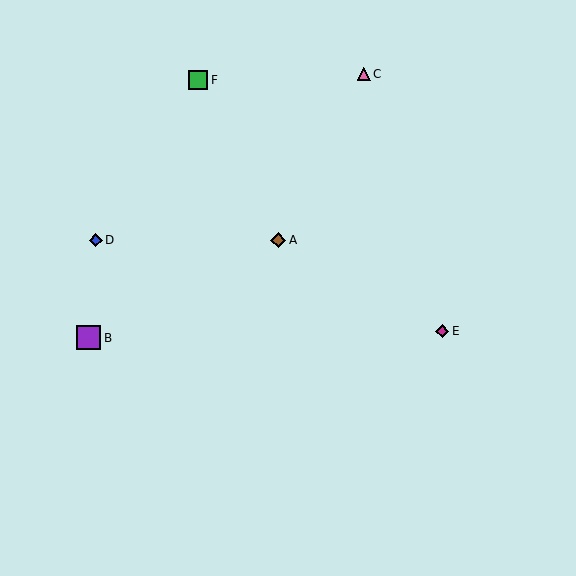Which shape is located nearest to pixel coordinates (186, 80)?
The green square (labeled F) at (198, 80) is nearest to that location.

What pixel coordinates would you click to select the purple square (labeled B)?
Click at (89, 338) to select the purple square B.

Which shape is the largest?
The purple square (labeled B) is the largest.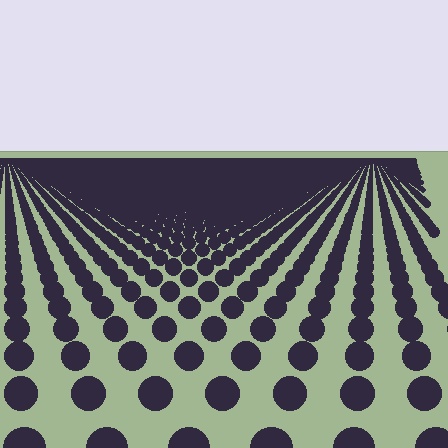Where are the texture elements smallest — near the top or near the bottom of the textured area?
Near the top.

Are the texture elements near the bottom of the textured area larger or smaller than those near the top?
Larger. Near the bottom, elements are closer to the viewer and appear at a bigger on-screen size.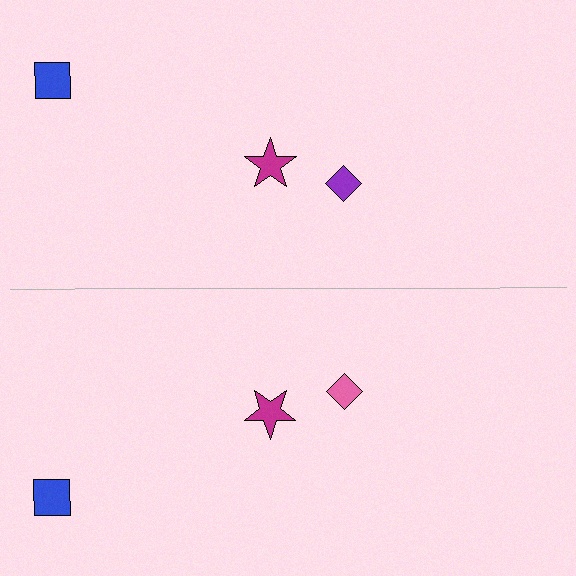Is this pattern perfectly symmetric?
No, the pattern is not perfectly symmetric. The pink diamond on the bottom side breaks the symmetry — its mirror counterpart is purple.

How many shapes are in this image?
There are 6 shapes in this image.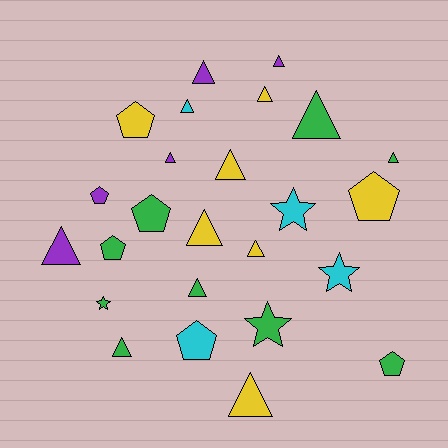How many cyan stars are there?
There are 2 cyan stars.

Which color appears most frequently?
Green, with 9 objects.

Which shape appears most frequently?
Triangle, with 14 objects.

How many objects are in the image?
There are 25 objects.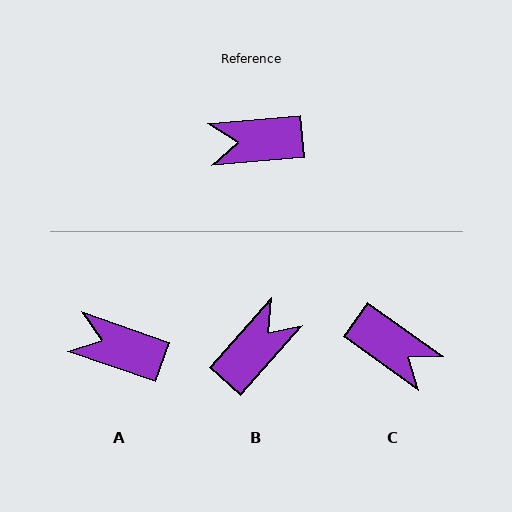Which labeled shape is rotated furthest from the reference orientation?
C, about 139 degrees away.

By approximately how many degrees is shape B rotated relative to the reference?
Approximately 136 degrees clockwise.